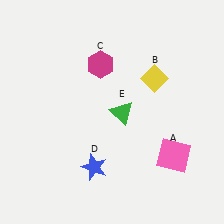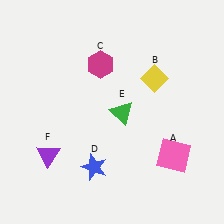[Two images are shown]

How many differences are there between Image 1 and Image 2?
There is 1 difference between the two images.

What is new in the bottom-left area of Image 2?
A purple triangle (F) was added in the bottom-left area of Image 2.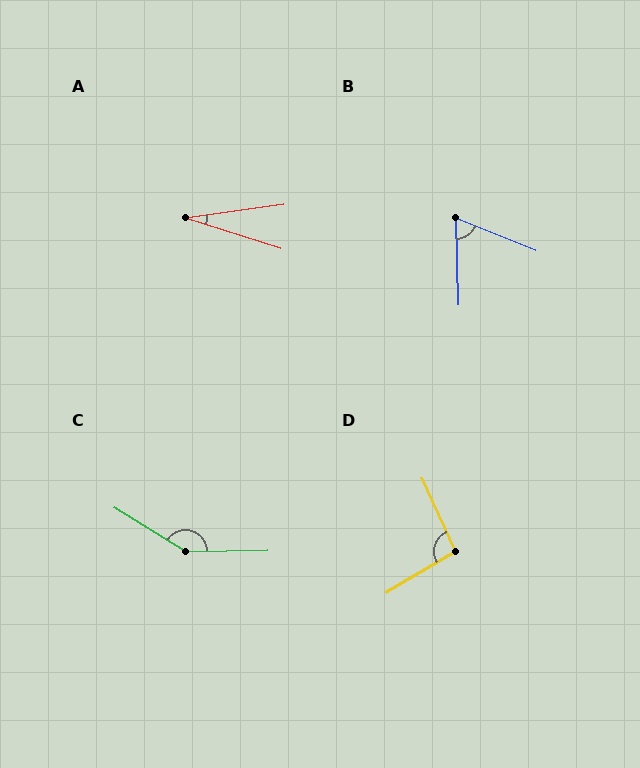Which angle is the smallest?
A, at approximately 25 degrees.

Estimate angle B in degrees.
Approximately 67 degrees.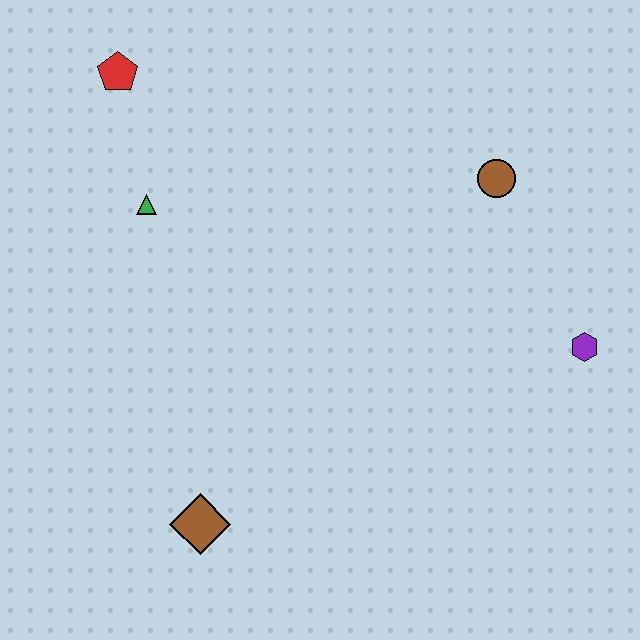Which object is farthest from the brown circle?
The brown diamond is farthest from the brown circle.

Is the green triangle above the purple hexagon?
Yes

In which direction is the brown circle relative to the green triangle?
The brown circle is to the right of the green triangle.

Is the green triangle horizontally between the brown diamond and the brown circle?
No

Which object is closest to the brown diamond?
The green triangle is closest to the brown diamond.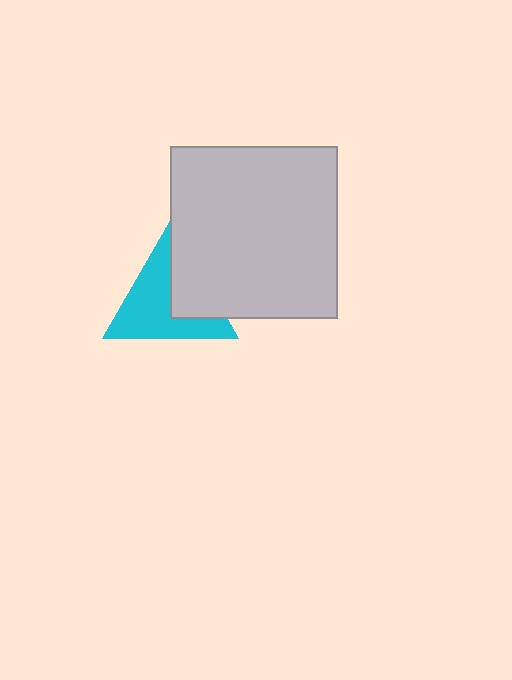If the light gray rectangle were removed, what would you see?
You would see the complete cyan triangle.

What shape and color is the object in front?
The object in front is a light gray rectangle.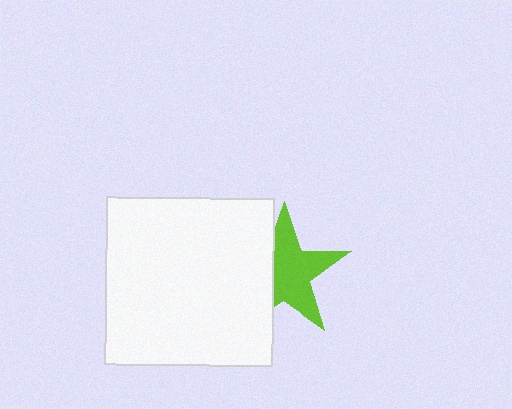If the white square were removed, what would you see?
You would see the complete lime star.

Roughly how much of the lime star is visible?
About half of it is visible (roughly 63%).